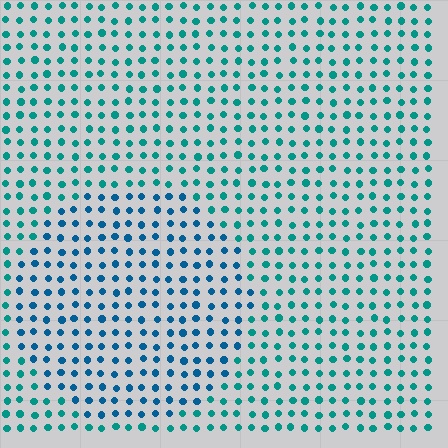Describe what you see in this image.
The image is filled with small teal elements in a uniform arrangement. A circle-shaped region is visible where the elements are tinted to a slightly different hue, forming a subtle color boundary.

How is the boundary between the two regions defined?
The boundary is defined purely by a slight shift in hue (about 28 degrees). Spacing, size, and orientation are identical on both sides.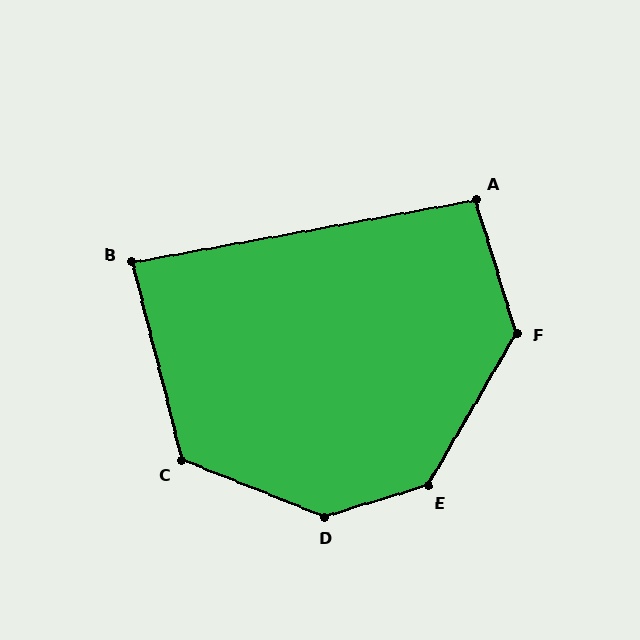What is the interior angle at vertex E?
Approximately 138 degrees (obtuse).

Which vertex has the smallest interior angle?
B, at approximately 86 degrees.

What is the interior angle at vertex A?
Approximately 97 degrees (obtuse).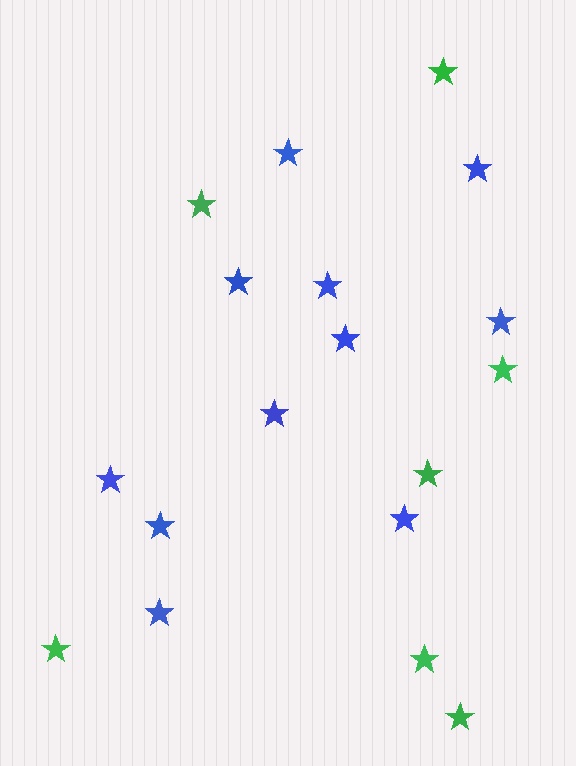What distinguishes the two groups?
There are 2 groups: one group of green stars (7) and one group of blue stars (11).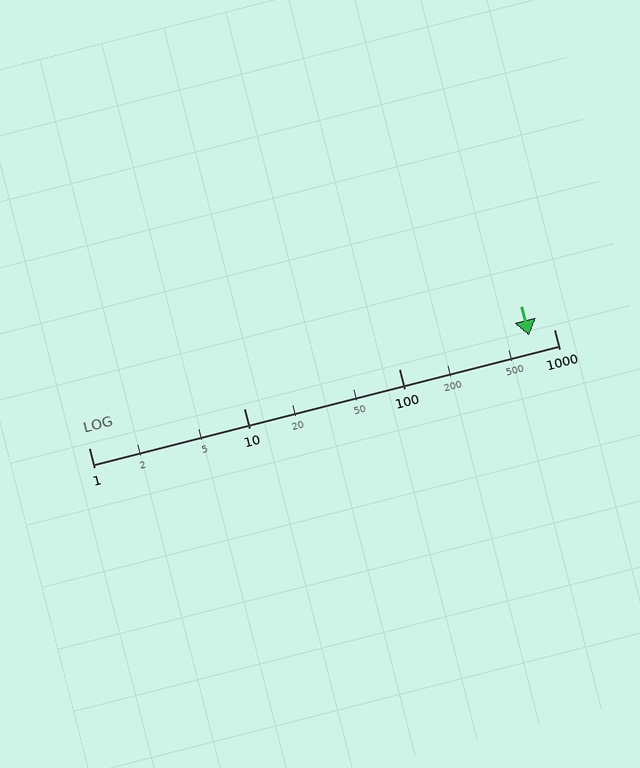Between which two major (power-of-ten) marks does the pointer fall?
The pointer is between 100 and 1000.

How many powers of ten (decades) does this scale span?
The scale spans 3 decades, from 1 to 1000.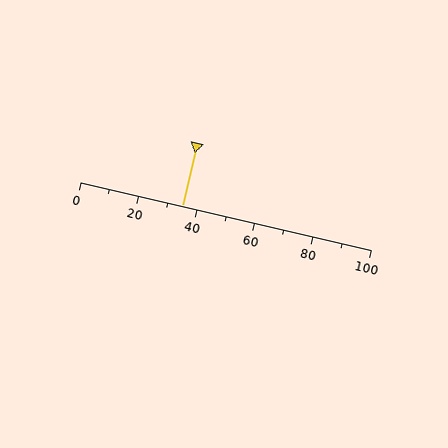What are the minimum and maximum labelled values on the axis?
The axis runs from 0 to 100.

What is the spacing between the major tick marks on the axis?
The major ticks are spaced 20 apart.